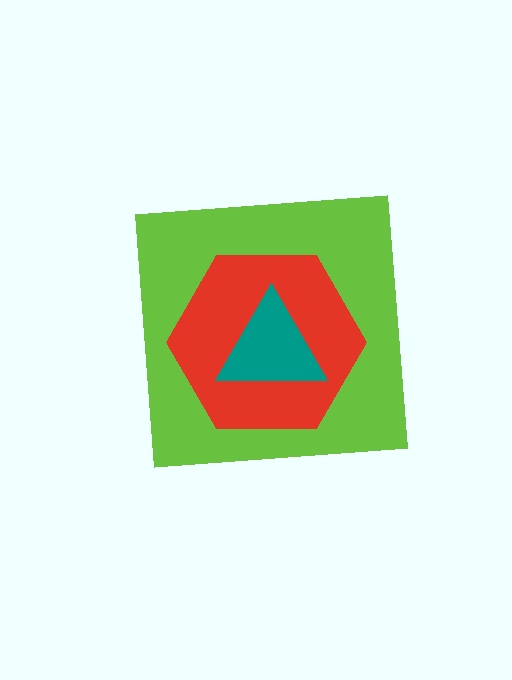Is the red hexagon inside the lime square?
Yes.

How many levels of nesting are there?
3.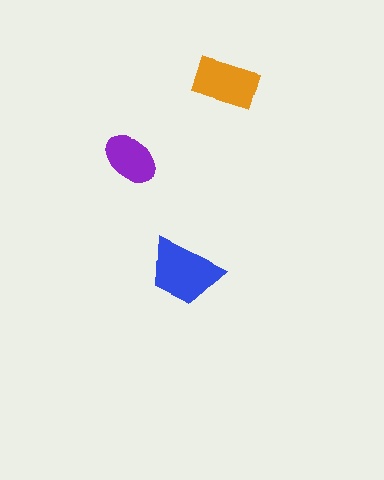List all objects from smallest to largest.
The purple ellipse, the orange rectangle, the blue trapezoid.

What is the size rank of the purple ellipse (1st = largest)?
3rd.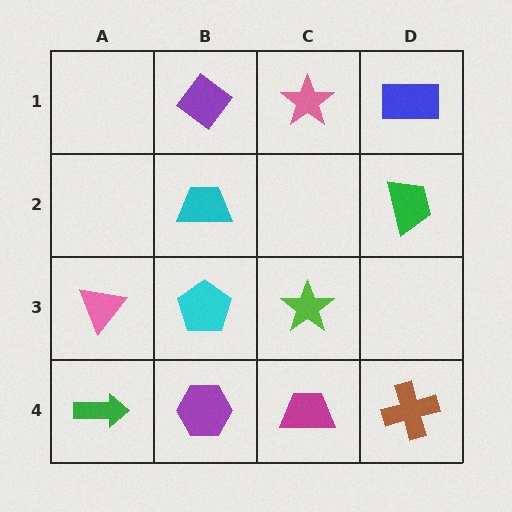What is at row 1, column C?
A pink star.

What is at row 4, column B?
A purple hexagon.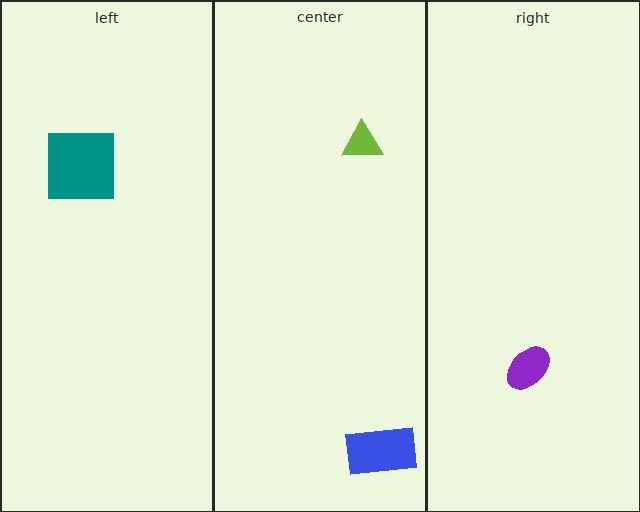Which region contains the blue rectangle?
The center region.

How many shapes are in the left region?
1.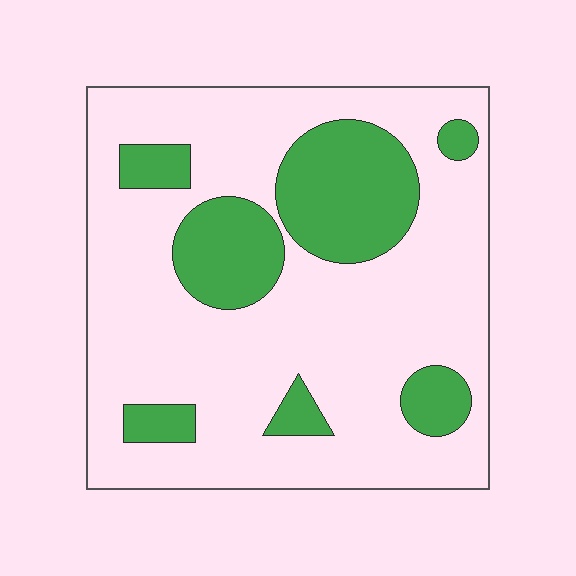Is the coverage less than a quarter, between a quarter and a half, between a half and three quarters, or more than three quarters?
Less than a quarter.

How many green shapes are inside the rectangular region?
7.